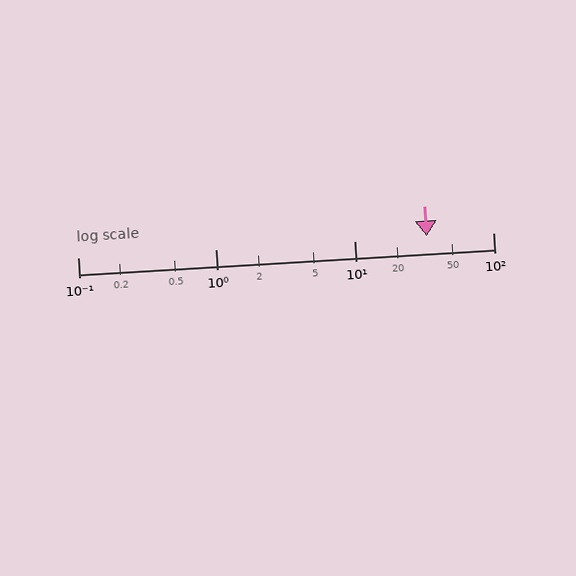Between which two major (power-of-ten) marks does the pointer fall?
The pointer is between 10 and 100.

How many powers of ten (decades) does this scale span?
The scale spans 3 decades, from 0.1 to 100.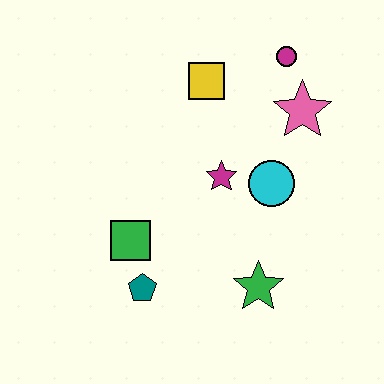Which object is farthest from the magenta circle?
The teal pentagon is farthest from the magenta circle.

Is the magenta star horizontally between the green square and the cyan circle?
Yes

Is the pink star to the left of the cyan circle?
No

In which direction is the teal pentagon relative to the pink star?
The teal pentagon is below the pink star.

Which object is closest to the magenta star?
The cyan circle is closest to the magenta star.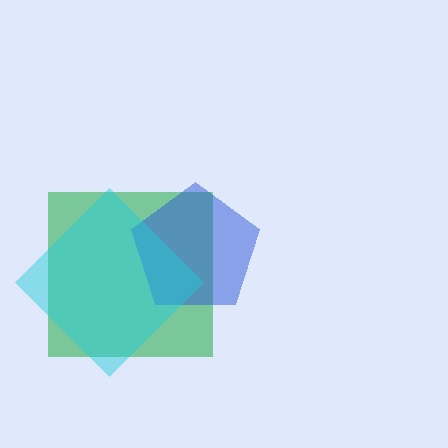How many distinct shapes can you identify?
There are 3 distinct shapes: a green square, a blue pentagon, a cyan diamond.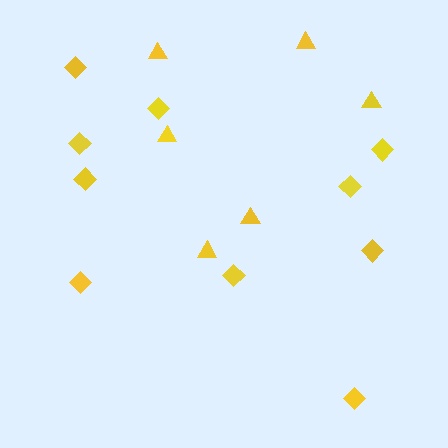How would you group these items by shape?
There are 2 groups: one group of triangles (6) and one group of diamonds (10).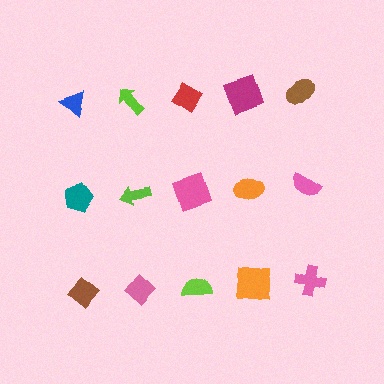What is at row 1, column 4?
A magenta square.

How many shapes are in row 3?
5 shapes.